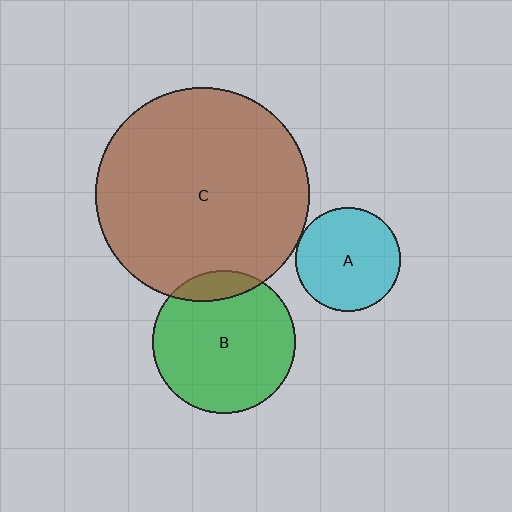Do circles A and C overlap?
Yes.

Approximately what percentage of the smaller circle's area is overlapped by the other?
Approximately 5%.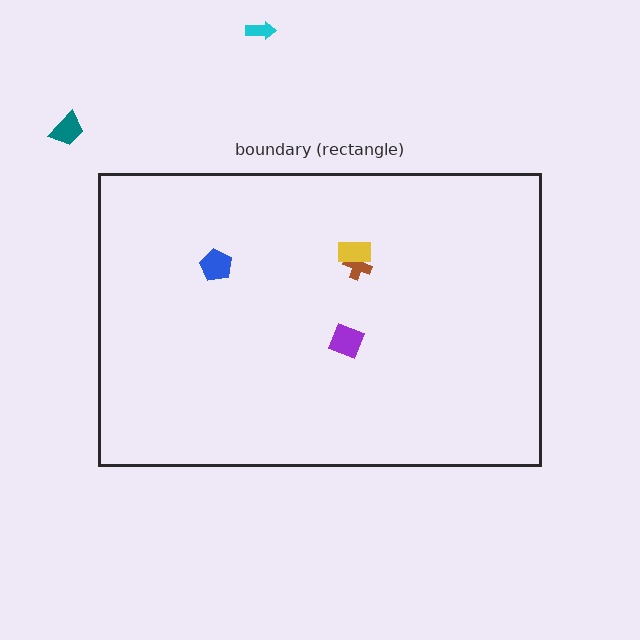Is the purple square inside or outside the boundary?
Inside.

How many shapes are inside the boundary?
4 inside, 2 outside.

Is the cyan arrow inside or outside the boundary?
Outside.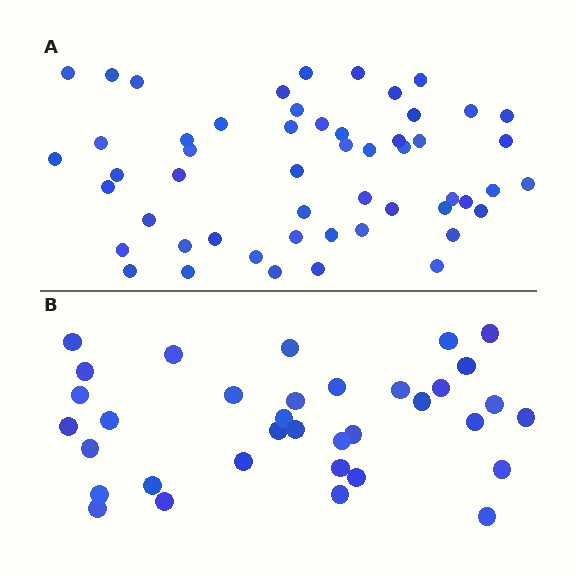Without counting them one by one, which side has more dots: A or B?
Region A (the top region) has more dots.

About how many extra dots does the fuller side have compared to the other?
Region A has approximately 20 more dots than region B.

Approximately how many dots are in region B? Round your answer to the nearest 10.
About 40 dots. (The exact count is 35, which rounds to 40.)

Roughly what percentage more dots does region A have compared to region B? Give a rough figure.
About 50% more.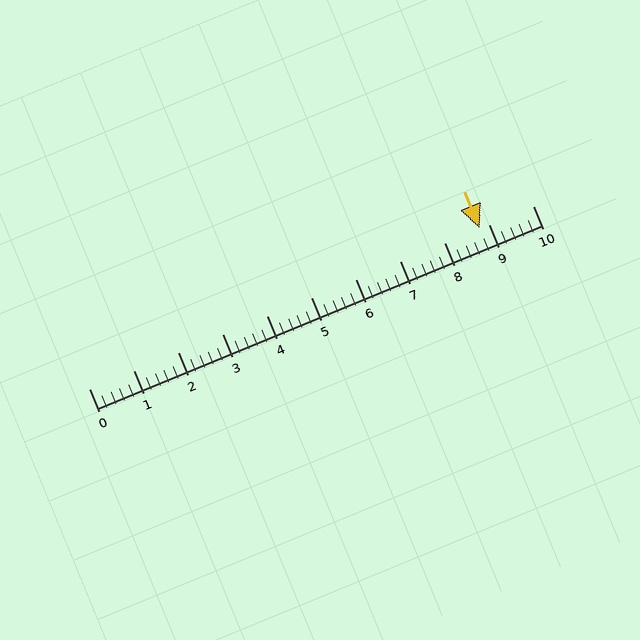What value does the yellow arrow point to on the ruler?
The yellow arrow points to approximately 8.8.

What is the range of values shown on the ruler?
The ruler shows values from 0 to 10.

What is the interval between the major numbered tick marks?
The major tick marks are spaced 1 units apart.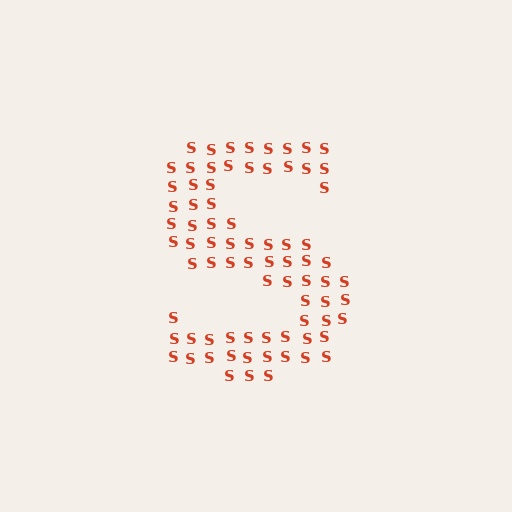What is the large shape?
The large shape is the letter S.